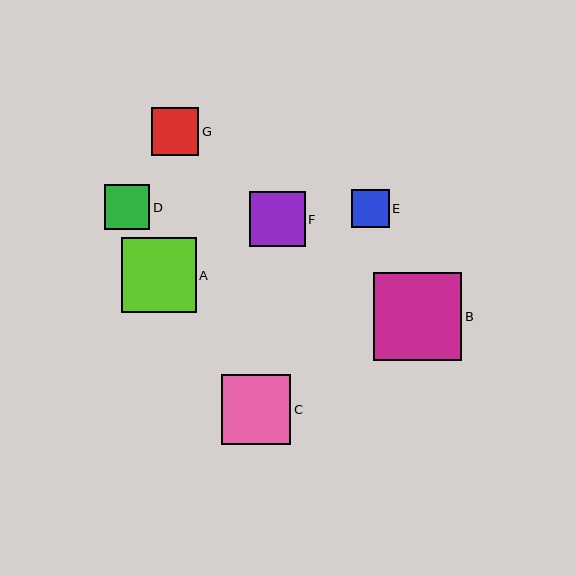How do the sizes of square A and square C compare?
Square A and square C are approximately the same size.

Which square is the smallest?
Square E is the smallest with a size of approximately 38 pixels.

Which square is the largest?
Square B is the largest with a size of approximately 88 pixels.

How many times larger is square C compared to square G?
Square C is approximately 1.5 times the size of square G.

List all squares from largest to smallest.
From largest to smallest: B, A, C, F, G, D, E.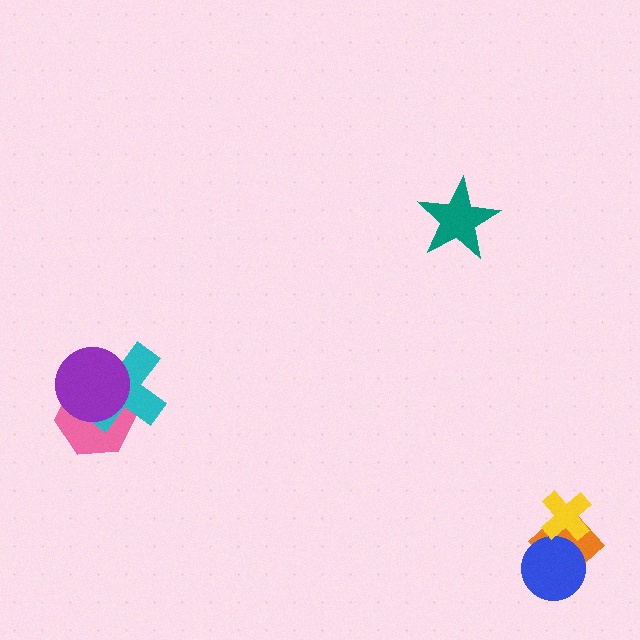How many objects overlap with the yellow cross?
1 object overlaps with the yellow cross.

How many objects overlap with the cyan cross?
2 objects overlap with the cyan cross.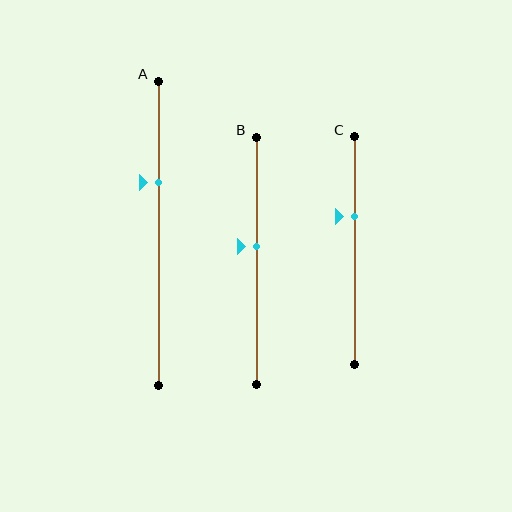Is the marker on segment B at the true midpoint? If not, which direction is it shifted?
No, the marker on segment B is shifted upward by about 6% of the segment length.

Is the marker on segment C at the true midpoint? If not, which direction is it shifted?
No, the marker on segment C is shifted upward by about 15% of the segment length.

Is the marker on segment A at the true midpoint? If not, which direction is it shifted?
No, the marker on segment A is shifted upward by about 17% of the segment length.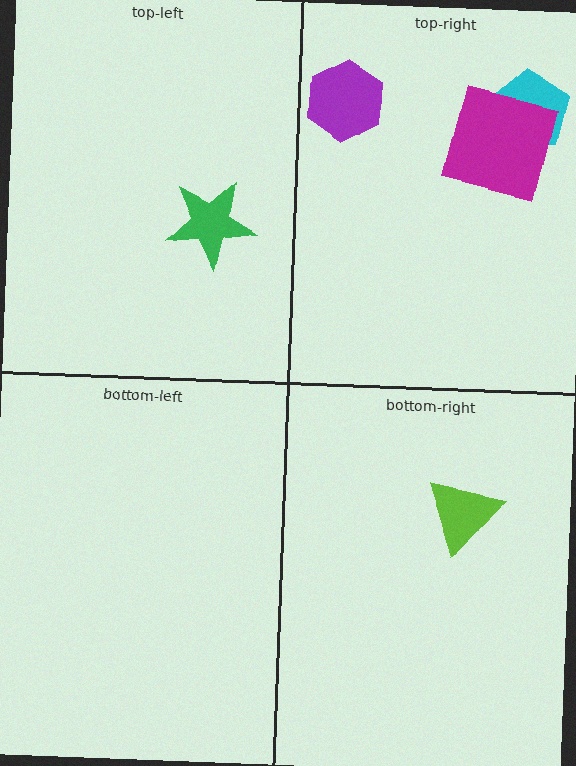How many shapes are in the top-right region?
3.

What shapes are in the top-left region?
The green star.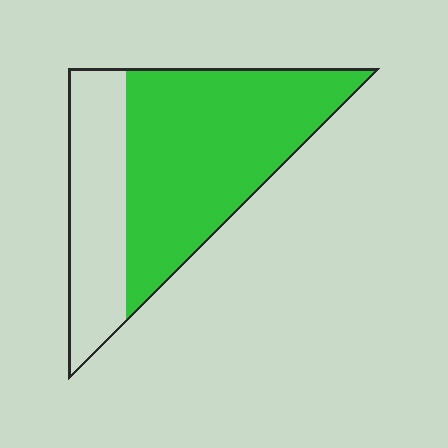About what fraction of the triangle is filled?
About two thirds (2/3).